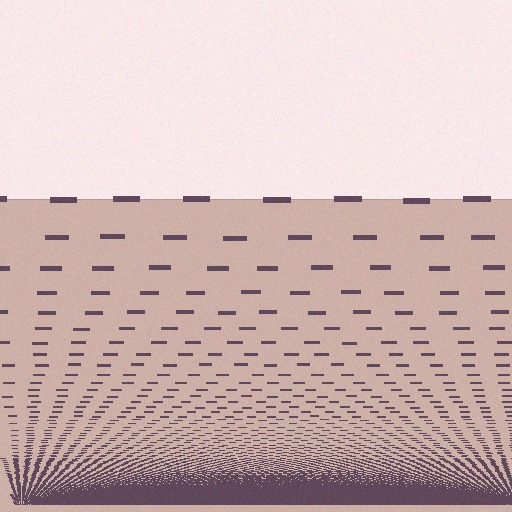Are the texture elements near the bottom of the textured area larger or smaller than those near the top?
Smaller. The gradient is inverted — elements near the bottom are smaller and denser.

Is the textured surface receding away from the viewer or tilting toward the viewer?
The surface appears to tilt toward the viewer. Texture elements get larger and sparser toward the top.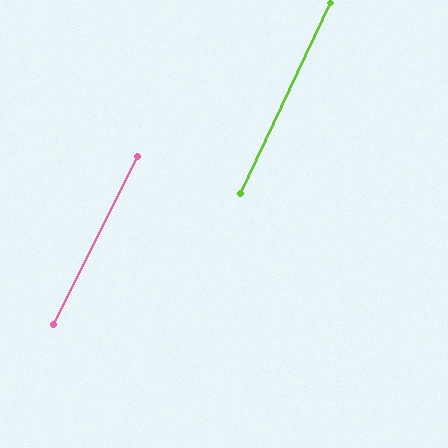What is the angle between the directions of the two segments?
Approximately 2 degrees.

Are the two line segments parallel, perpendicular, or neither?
Parallel — their directions differ by only 1.6°.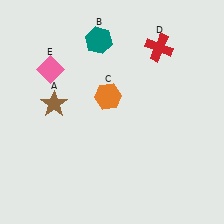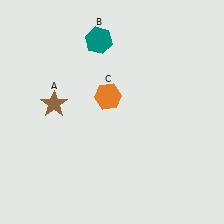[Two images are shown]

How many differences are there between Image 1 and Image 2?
There are 2 differences between the two images.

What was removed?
The pink diamond (E), the red cross (D) were removed in Image 2.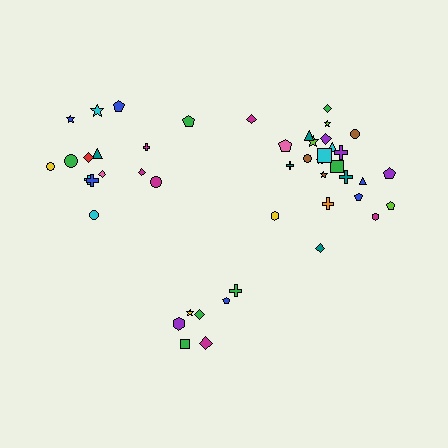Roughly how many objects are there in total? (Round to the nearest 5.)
Roughly 45 objects in total.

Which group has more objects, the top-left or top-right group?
The top-right group.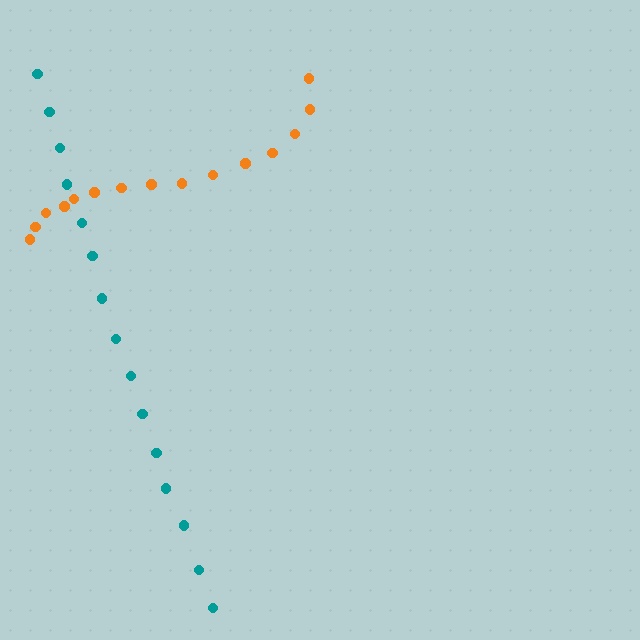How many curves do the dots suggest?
There are 2 distinct paths.